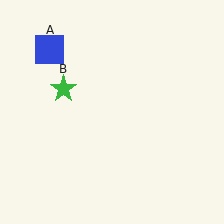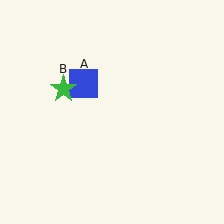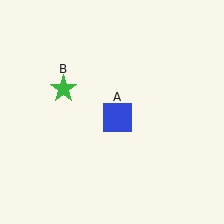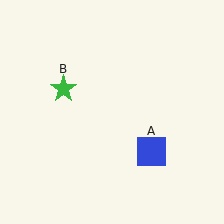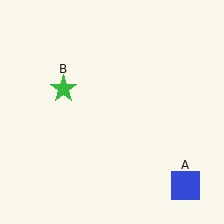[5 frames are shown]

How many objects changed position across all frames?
1 object changed position: blue square (object A).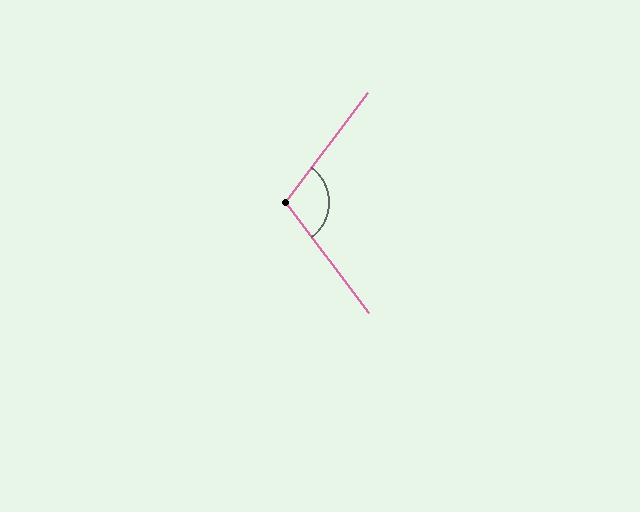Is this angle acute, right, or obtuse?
It is obtuse.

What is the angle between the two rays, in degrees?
Approximately 106 degrees.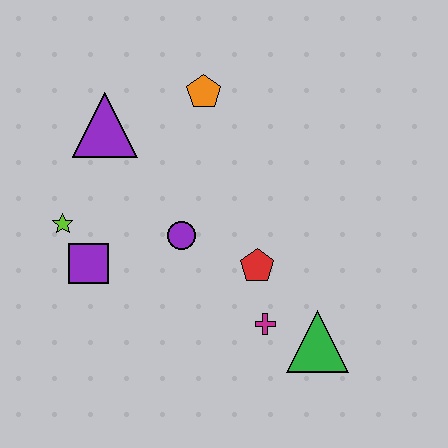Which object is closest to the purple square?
The lime star is closest to the purple square.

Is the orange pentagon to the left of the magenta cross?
Yes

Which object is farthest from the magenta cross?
The purple triangle is farthest from the magenta cross.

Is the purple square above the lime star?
No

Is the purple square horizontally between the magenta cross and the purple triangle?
No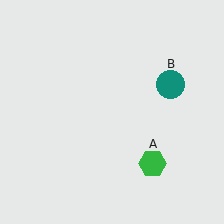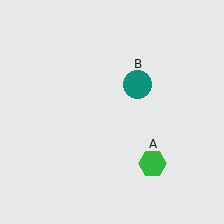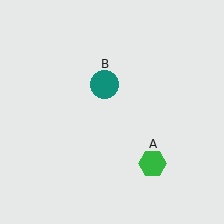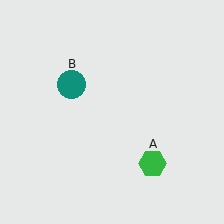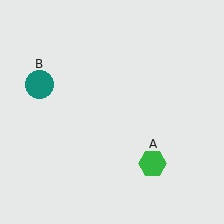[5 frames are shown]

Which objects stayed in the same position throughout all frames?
Green hexagon (object A) remained stationary.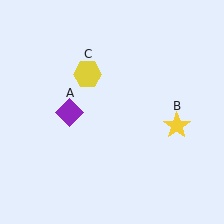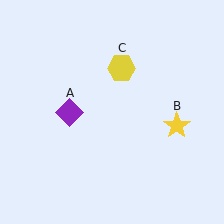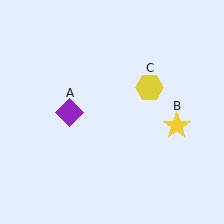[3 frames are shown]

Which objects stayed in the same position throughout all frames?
Purple diamond (object A) and yellow star (object B) remained stationary.